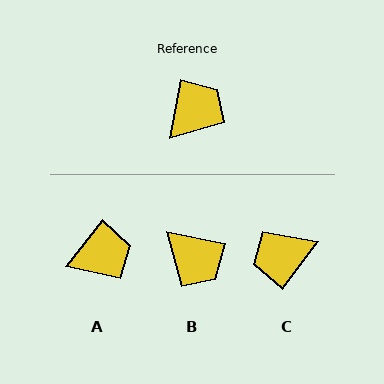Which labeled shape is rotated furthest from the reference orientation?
C, about 153 degrees away.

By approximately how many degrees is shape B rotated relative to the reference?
Approximately 91 degrees clockwise.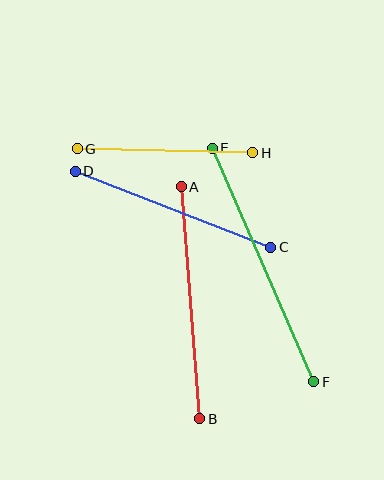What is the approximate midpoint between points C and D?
The midpoint is at approximately (173, 209) pixels.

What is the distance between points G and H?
The distance is approximately 175 pixels.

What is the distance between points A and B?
The distance is approximately 232 pixels.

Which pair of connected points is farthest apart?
Points E and F are farthest apart.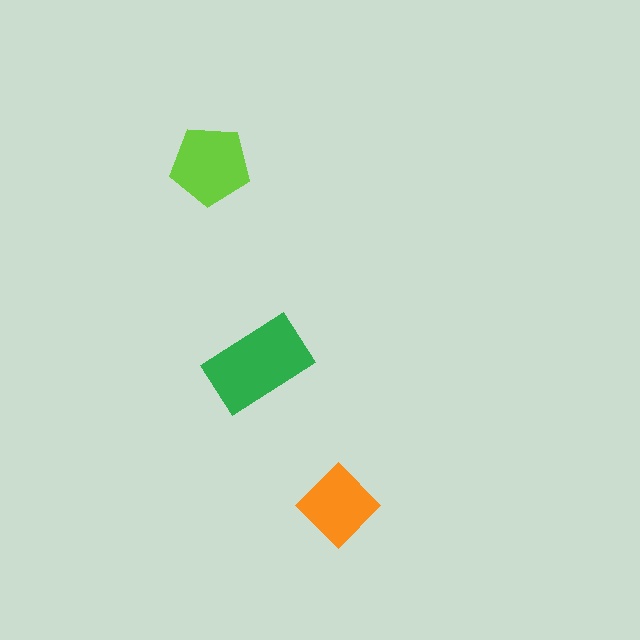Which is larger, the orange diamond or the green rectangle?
The green rectangle.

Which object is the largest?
The green rectangle.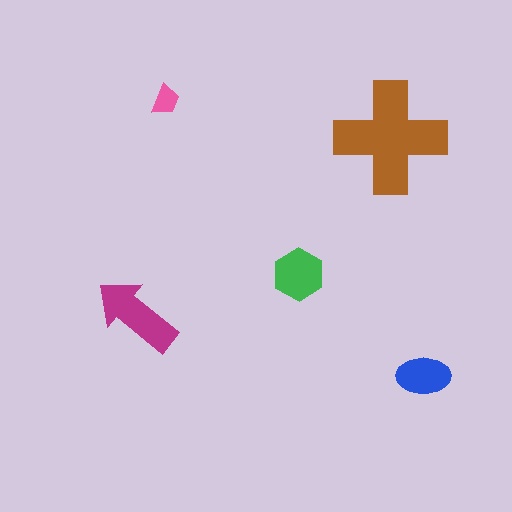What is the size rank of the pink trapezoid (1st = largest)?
5th.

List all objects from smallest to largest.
The pink trapezoid, the blue ellipse, the green hexagon, the magenta arrow, the brown cross.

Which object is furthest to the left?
The magenta arrow is leftmost.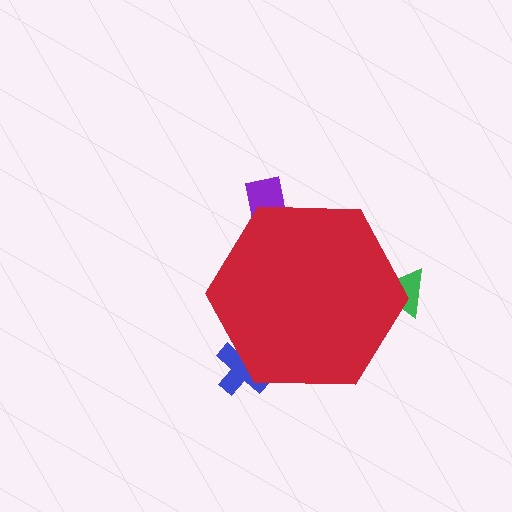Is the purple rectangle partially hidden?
Yes, the purple rectangle is partially hidden behind the red hexagon.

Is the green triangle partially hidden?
Yes, the green triangle is partially hidden behind the red hexagon.